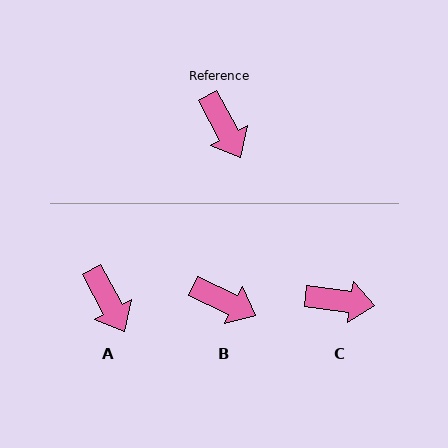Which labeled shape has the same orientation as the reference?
A.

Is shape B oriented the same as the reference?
No, it is off by about 36 degrees.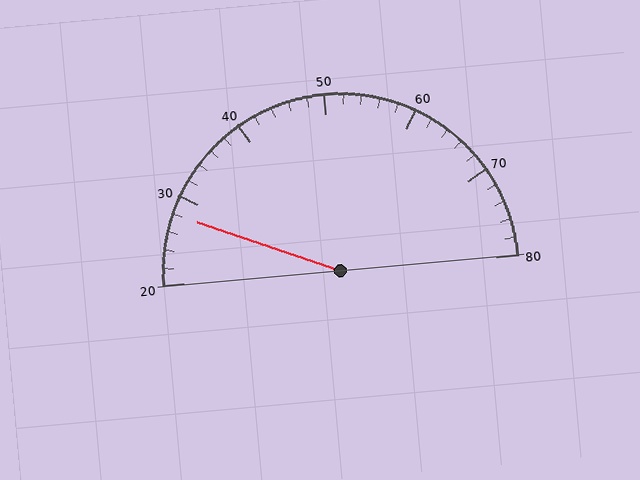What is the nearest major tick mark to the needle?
The nearest major tick mark is 30.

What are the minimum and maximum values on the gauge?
The gauge ranges from 20 to 80.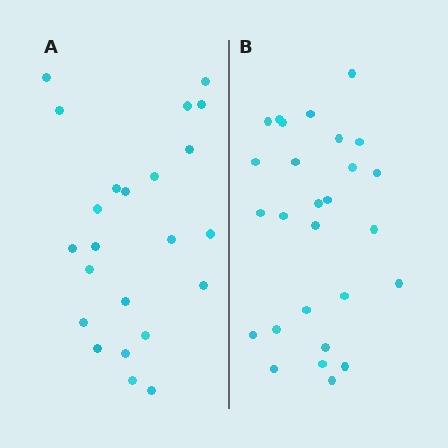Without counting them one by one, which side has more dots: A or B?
Region B (the right region) has more dots.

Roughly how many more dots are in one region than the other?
Region B has about 4 more dots than region A.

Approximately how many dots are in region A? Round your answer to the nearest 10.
About 20 dots. (The exact count is 23, which rounds to 20.)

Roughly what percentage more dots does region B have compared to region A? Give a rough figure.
About 15% more.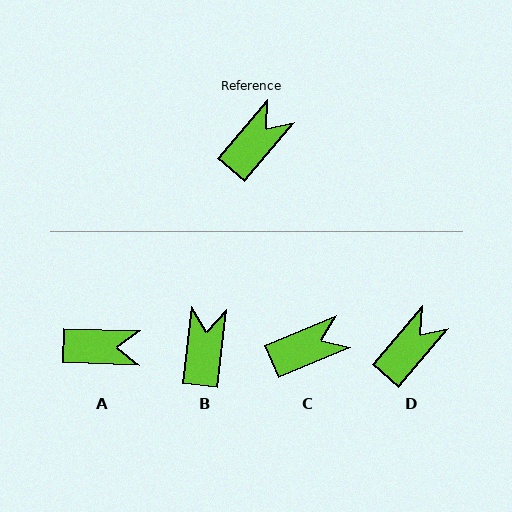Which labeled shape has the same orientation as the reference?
D.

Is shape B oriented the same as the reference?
No, it is off by about 34 degrees.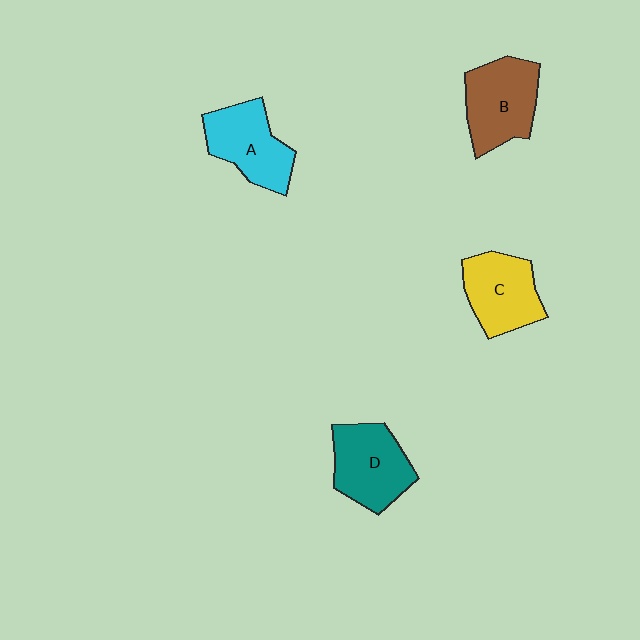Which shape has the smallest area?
Shape C (yellow).